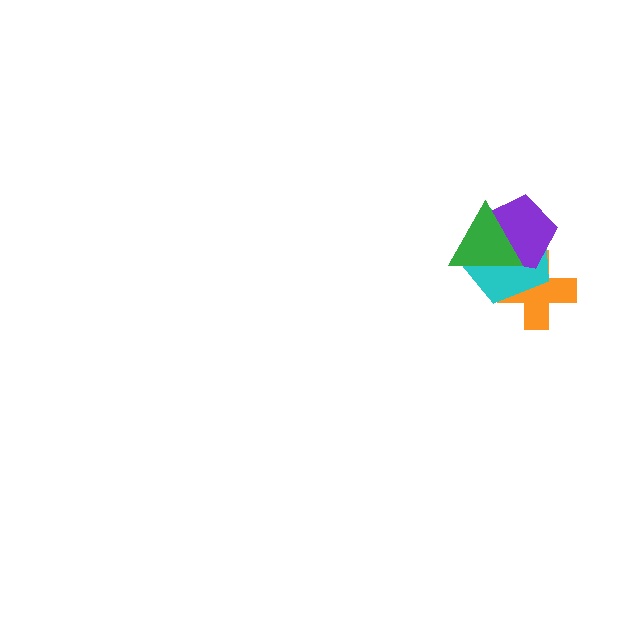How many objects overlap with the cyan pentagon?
3 objects overlap with the cyan pentagon.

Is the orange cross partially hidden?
Yes, it is partially covered by another shape.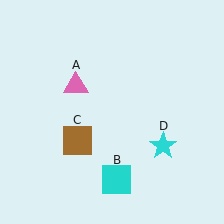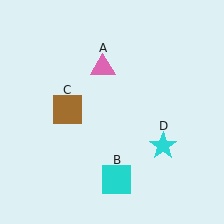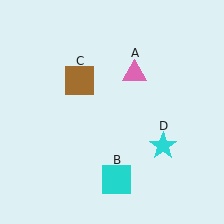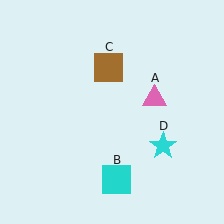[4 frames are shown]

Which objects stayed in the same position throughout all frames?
Cyan square (object B) and cyan star (object D) remained stationary.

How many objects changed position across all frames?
2 objects changed position: pink triangle (object A), brown square (object C).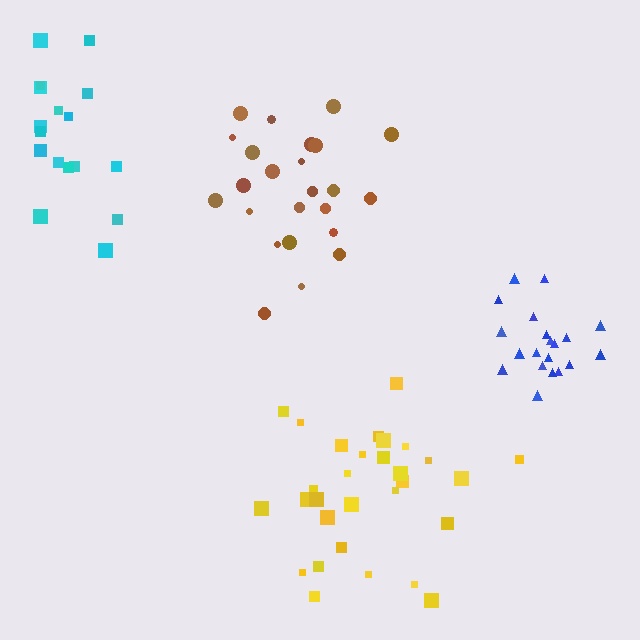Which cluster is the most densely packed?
Blue.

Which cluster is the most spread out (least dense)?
Cyan.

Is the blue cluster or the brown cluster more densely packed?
Blue.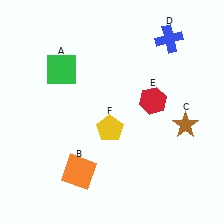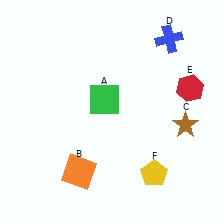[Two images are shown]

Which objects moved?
The objects that moved are: the green square (A), the red hexagon (E), the yellow pentagon (F).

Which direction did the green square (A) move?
The green square (A) moved right.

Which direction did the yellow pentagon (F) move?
The yellow pentagon (F) moved down.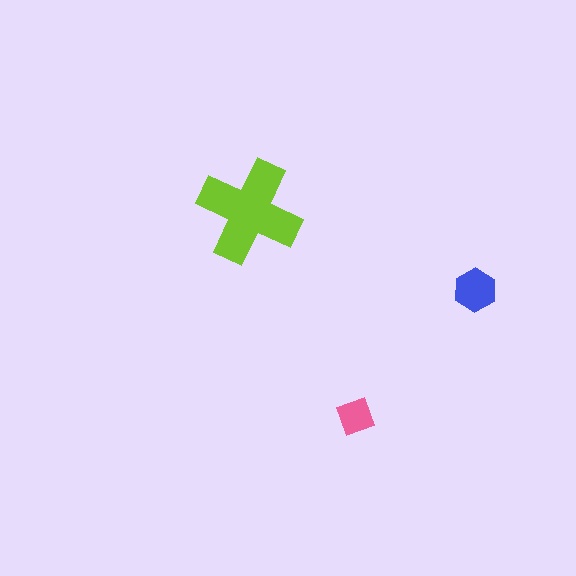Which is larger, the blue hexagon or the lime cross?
The lime cross.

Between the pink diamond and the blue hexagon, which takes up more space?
The blue hexagon.